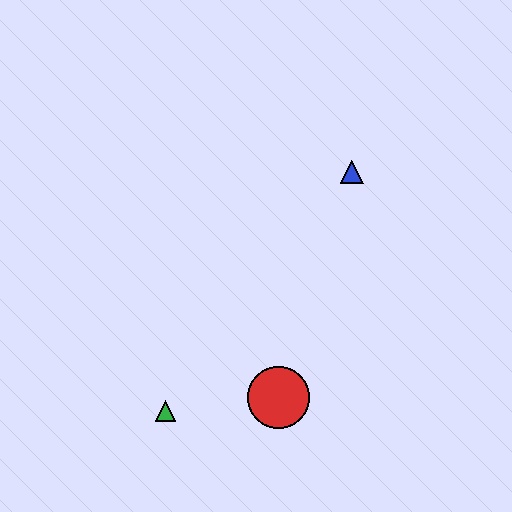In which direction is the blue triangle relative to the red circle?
The blue triangle is above the red circle.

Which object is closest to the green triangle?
The red circle is closest to the green triangle.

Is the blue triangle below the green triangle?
No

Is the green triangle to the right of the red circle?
No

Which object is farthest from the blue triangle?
The green triangle is farthest from the blue triangle.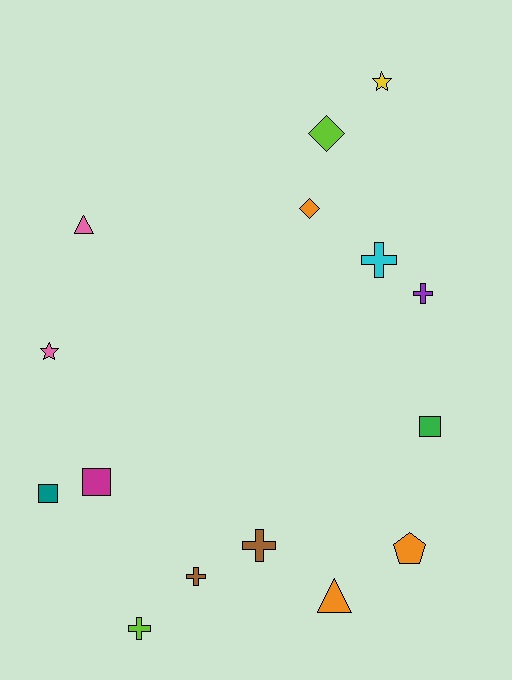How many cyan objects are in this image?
There is 1 cyan object.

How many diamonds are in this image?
There are 2 diamonds.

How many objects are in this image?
There are 15 objects.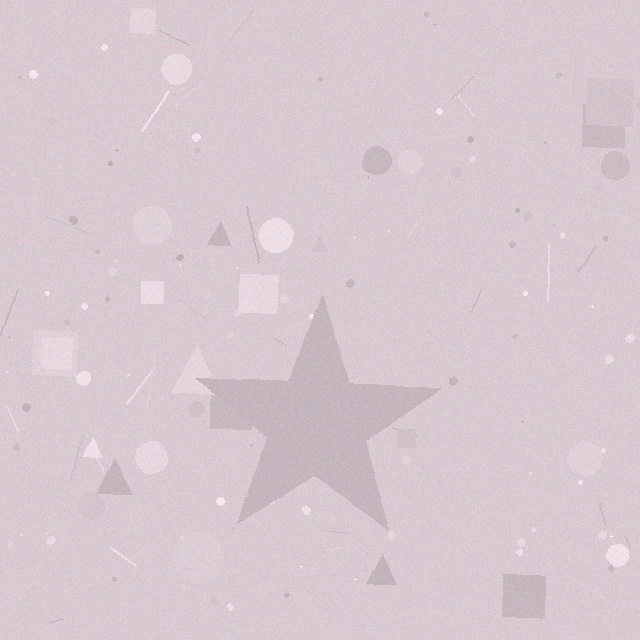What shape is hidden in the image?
A star is hidden in the image.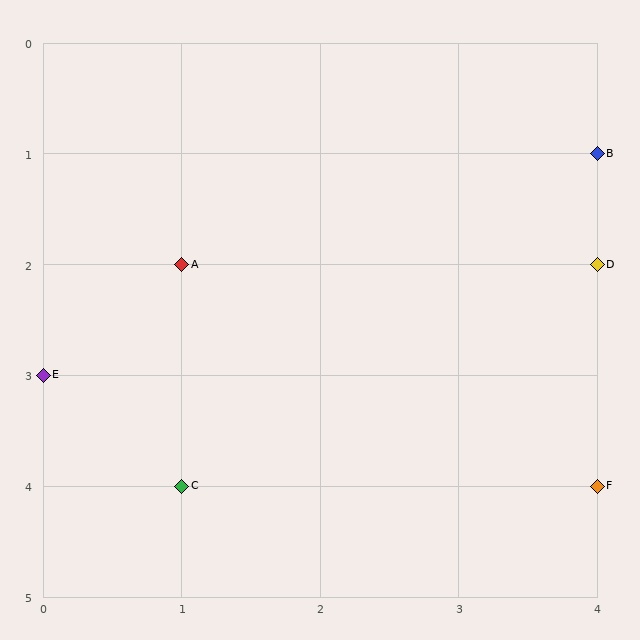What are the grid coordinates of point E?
Point E is at grid coordinates (0, 3).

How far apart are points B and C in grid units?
Points B and C are 3 columns and 3 rows apart (about 4.2 grid units diagonally).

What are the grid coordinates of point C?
Point C is at grid coordinates (1, 4).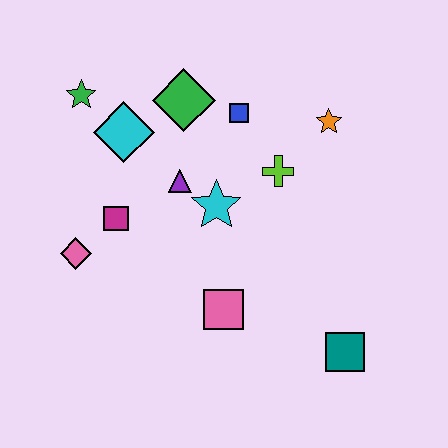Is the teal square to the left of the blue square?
No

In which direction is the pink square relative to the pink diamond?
The pink square is to the right of the pink diamond.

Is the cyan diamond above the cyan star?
Yes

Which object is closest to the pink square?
The cyan star is closest to the pink square.